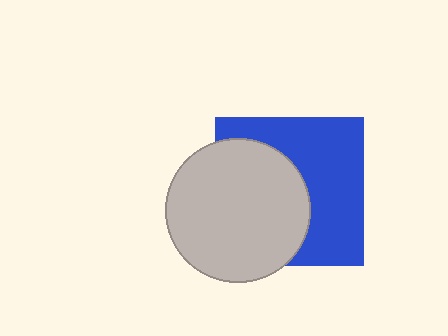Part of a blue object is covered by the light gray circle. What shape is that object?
It is a square.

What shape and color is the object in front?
The object in front is a light gray circle.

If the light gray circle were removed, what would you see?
You would see the complete blue square.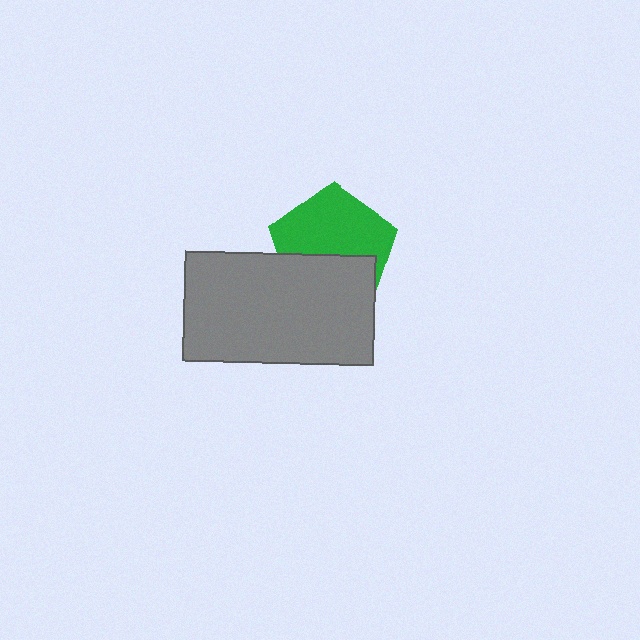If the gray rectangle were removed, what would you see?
You would see the complete green pentagon.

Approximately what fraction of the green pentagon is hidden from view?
Roughly 42% of the green pentagon is hidden behind the gray rectangle.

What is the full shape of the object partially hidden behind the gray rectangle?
The partially hidden object is a green pentagon.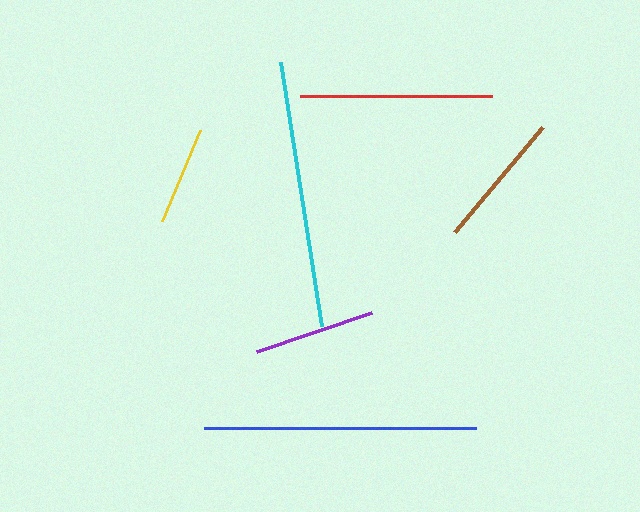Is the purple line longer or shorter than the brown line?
The brown line is longer than the purple line.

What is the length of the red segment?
The red segment is approximately 192 pixels long.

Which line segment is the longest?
The blue line is the longest at approximately 272 pixels.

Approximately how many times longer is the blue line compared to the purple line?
The blue line is approximately 2.2 times the length of the purple line.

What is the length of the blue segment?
The blue segment is approximately 272 pixels long.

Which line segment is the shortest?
The yellow line is the shortest at approximately 98 pixels.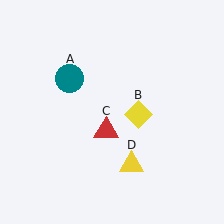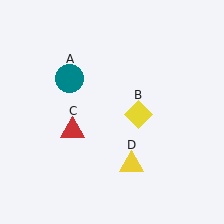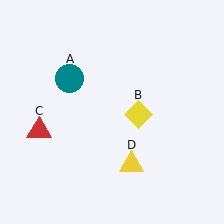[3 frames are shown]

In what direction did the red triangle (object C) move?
The red triangle (object C) moved left.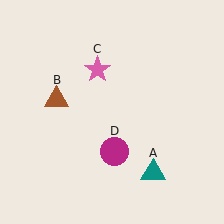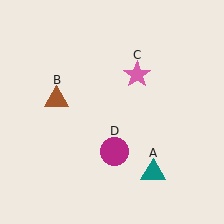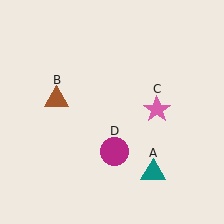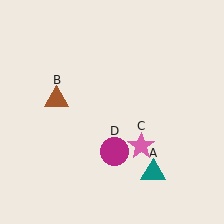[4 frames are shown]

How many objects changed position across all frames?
1 object changed position: pink star (object C).